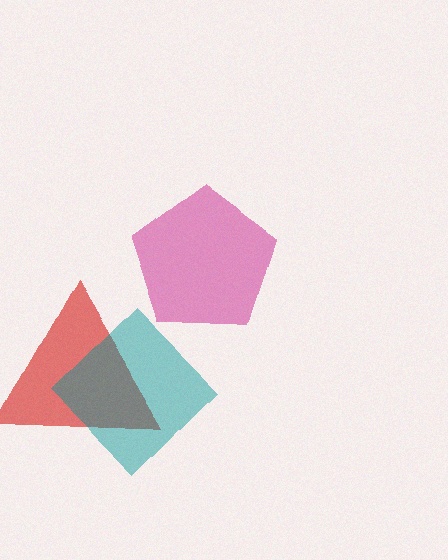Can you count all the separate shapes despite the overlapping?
Yes, there are 3 separate shapes.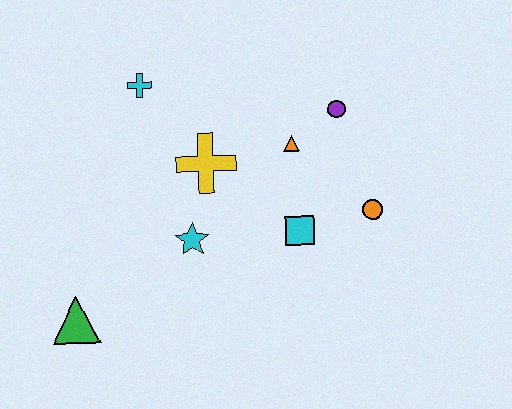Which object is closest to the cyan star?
The yellow cross is closest to the cyan star.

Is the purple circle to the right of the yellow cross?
Yes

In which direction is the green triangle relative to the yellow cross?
The green triangle is below the yellow cross.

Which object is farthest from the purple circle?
The green triangle is farthest from the purple circle.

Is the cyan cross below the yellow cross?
No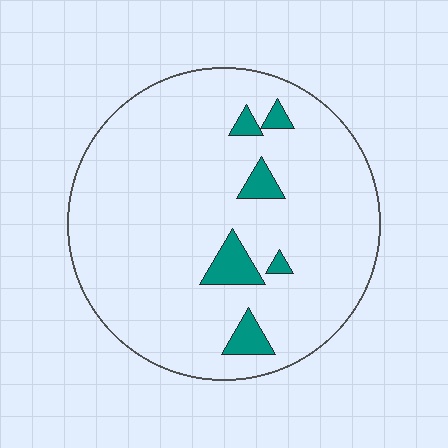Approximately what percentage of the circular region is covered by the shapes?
Approximately 10%.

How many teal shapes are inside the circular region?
6.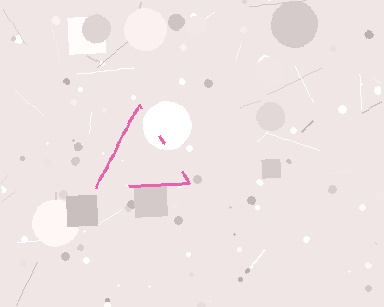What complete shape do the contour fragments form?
The contour fragments form a triangle.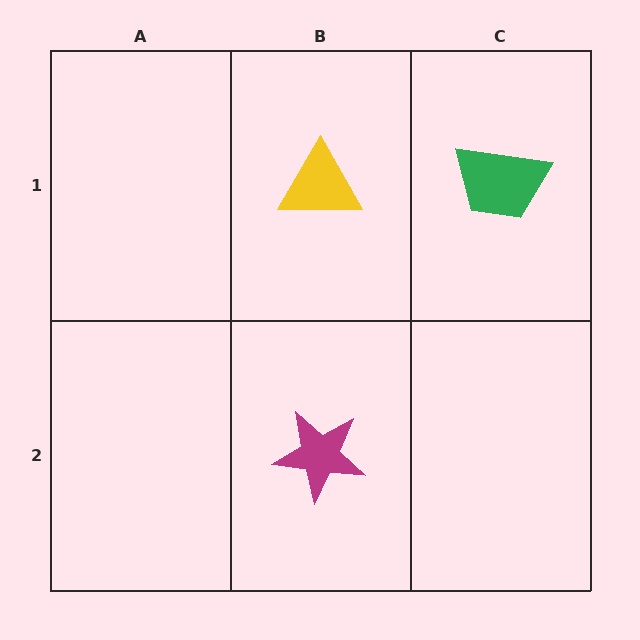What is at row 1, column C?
A green trapezoid.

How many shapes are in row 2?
1 shape.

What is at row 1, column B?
A yellow triangle.